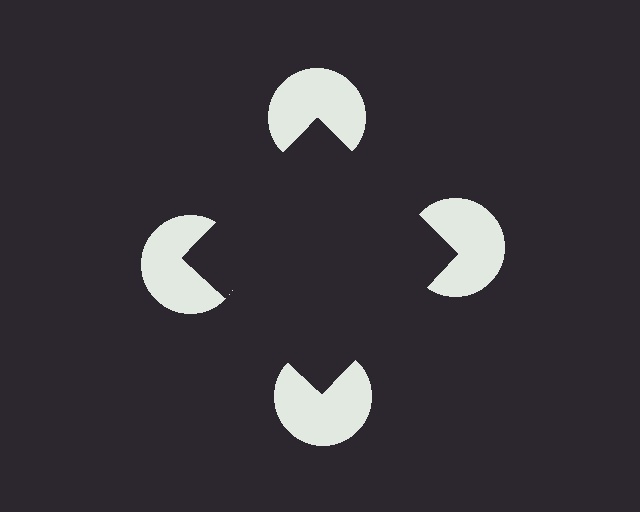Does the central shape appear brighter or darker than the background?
It typically appears slightly darker than the background, even though no actual brightness change is drawn.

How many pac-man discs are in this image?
There are 4 — one at each vertex of the illusory square.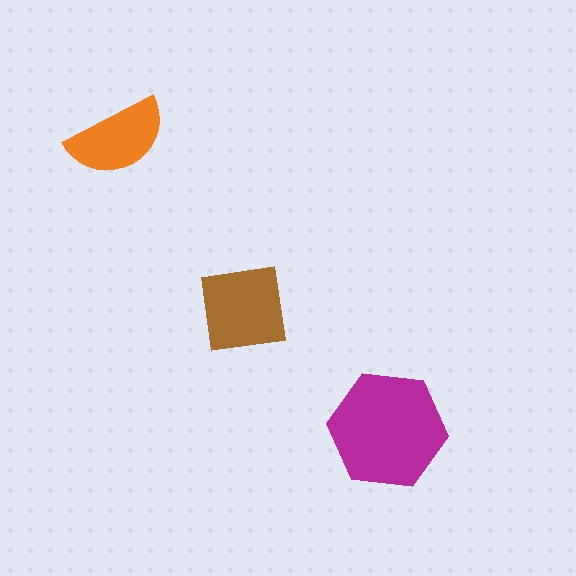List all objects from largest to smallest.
The magenta hexagon, the brown square, the orange semicircle.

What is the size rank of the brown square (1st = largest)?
2nd.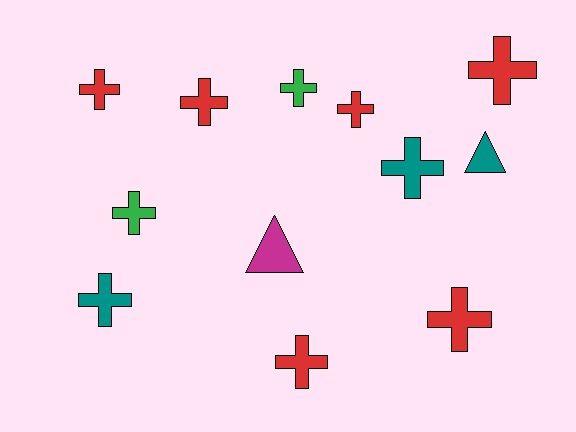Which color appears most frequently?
Red, with 6 objects.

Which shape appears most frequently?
Cross, with 10 objects.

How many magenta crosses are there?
There are no magenta crosses.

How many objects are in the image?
There are 12 objects.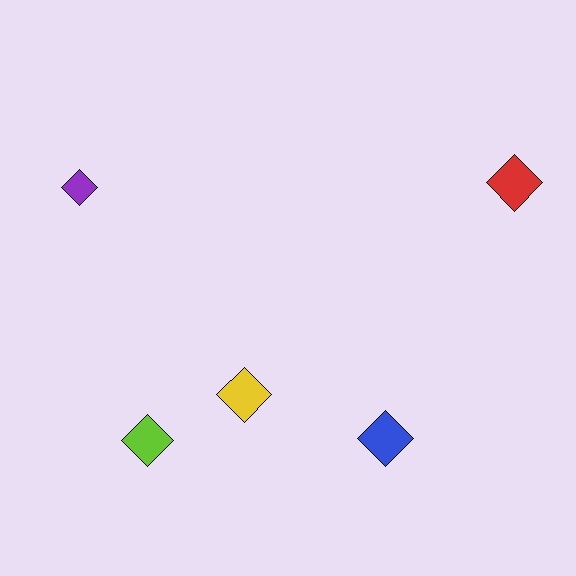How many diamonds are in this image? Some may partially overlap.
There are 5 diamonds.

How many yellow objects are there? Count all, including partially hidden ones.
There is 1 yellow object.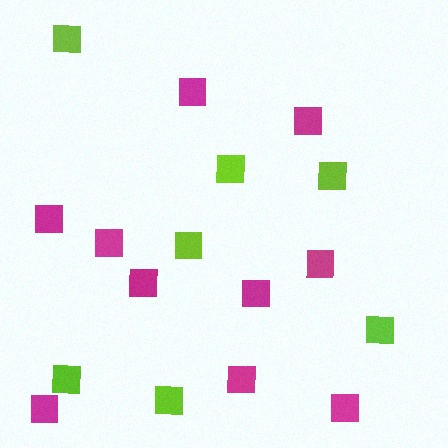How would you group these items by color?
There are 2 groups: one group of lime squares (7) and one group of magenta squares (10).